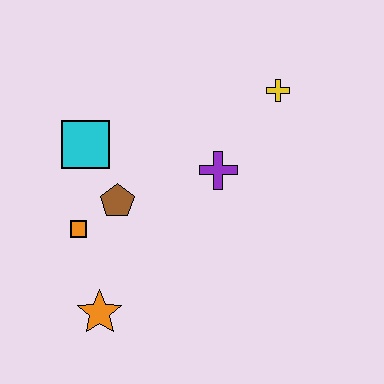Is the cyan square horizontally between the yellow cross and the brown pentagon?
No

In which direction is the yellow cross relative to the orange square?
The yellow cross is to the right of the orange square.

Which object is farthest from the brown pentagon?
The yellow cross is farthest from the brown pentagon.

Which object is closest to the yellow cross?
The purple cross is closest to the yellow cross.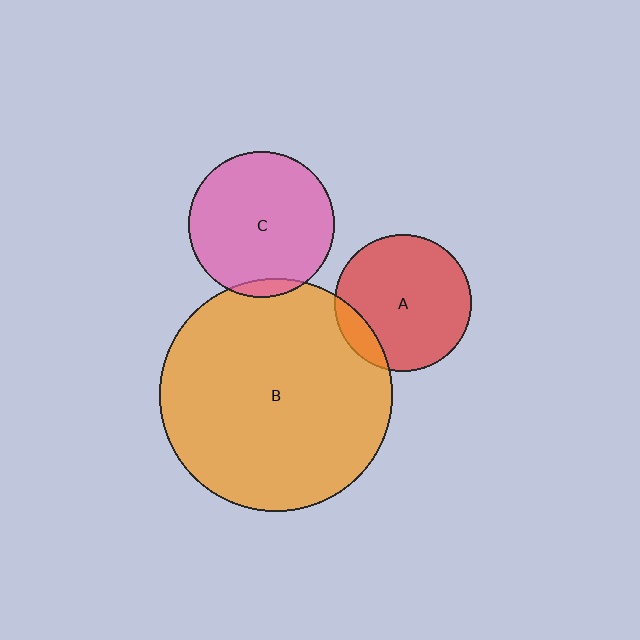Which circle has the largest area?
Circle B (orange).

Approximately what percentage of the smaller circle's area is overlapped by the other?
Approximately 5%.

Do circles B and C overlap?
Yes.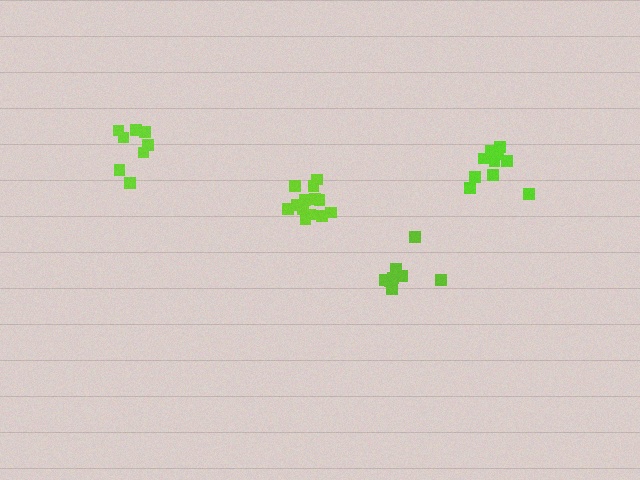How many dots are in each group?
Group 1: 8 dots, Group 2: 13 dots, Group 3: 8 dots, Group 4: 10 dots (39 total).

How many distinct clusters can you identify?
There are 4 distinct clusters.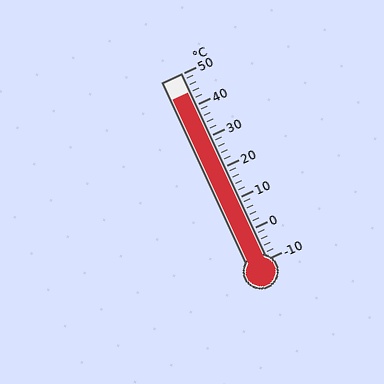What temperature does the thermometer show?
The thermometer shows approximately 44°C.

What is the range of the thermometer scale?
The thermometer scale ranges from -10°C to 50°C.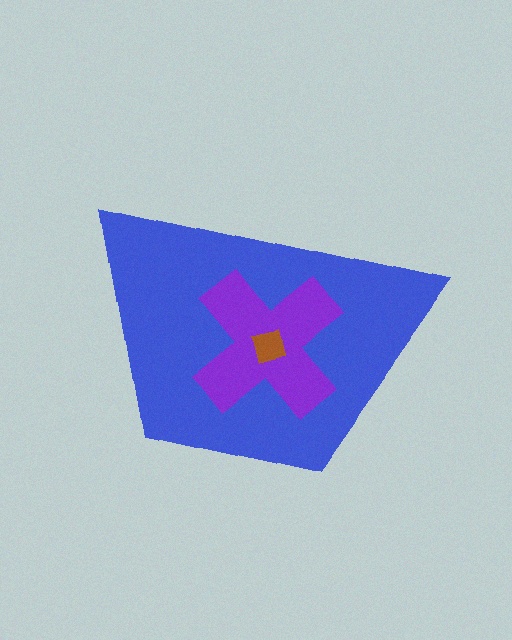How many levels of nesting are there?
3.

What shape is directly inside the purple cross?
The brown square.